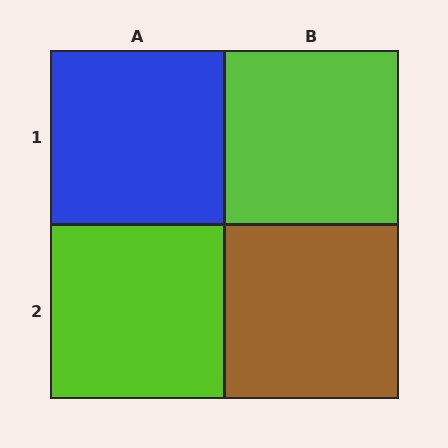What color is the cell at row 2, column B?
Brown.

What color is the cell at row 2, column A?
Lime.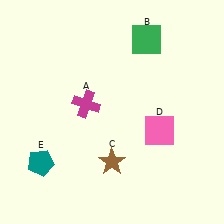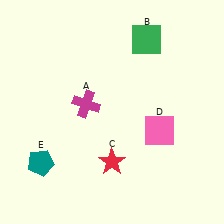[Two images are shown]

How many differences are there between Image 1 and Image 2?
There is 1 difference between the two images.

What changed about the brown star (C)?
In Image 1, C is brown. In Image 2, it changed to red.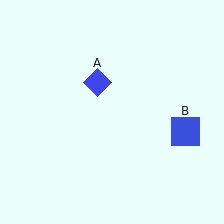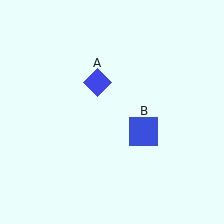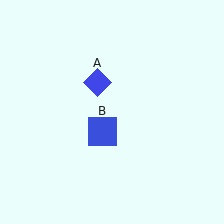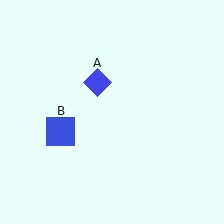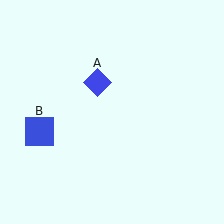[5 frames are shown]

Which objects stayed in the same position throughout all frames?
Blue diamond (object A) remained stationary.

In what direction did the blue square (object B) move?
The blue square (object B) moved left.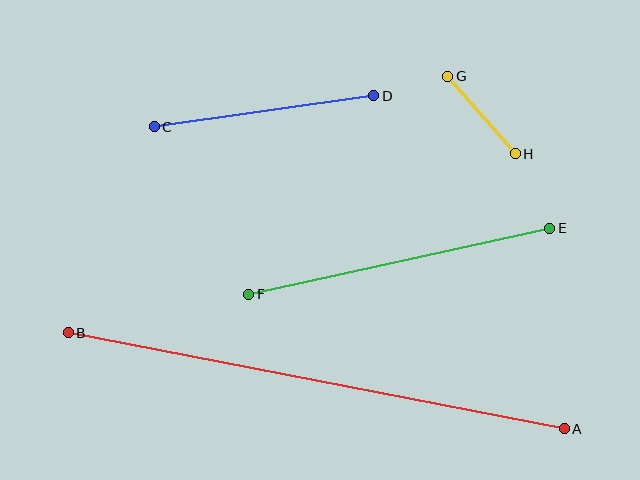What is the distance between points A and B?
The distance is approximately 505 pixels.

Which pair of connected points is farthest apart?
Points A and B are farthest apart.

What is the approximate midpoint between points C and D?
The midpoint is at approximately (264, 111) pixels.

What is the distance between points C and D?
The distance is approximately 222 pixels.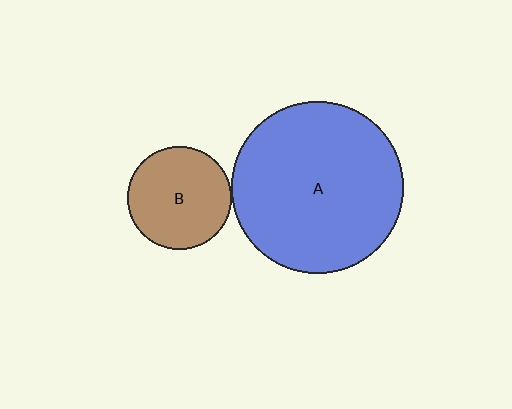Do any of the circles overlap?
No, none of the circles overlap.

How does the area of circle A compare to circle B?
Approximately 2.8 times.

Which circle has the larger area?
Circle A (blue).